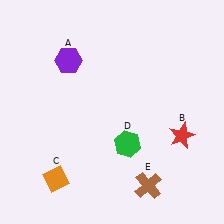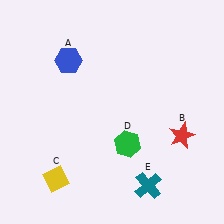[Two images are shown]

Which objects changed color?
A changed from purple to blue. C changed from orange to yellow. E changed from brown to teal.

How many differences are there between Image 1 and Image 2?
There are 3 differences between the two images.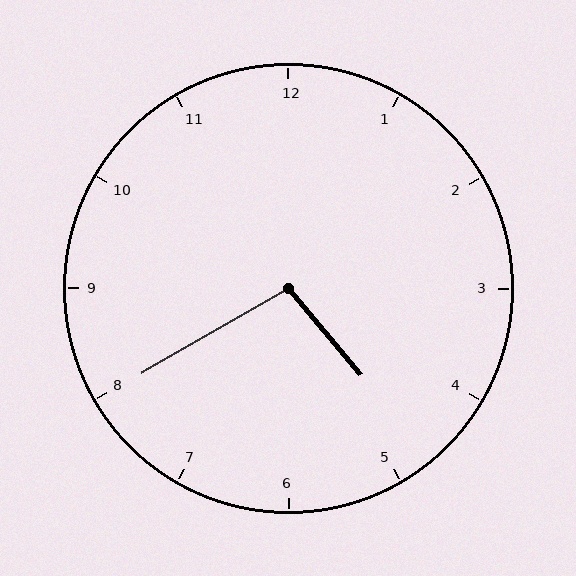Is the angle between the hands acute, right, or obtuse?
It is obtuse.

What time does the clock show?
4:40.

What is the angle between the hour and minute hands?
Approximately 100 degrees.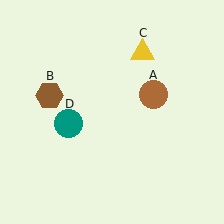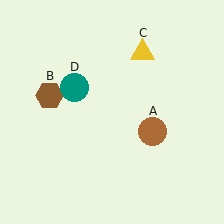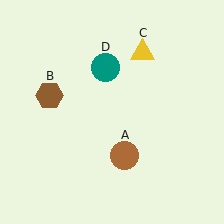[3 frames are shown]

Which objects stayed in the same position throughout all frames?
Brown hexagon (object B) and yellow triangle (object C) remained stationary.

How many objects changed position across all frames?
2 objects changed position: brown circle (object A), teal circle (object D).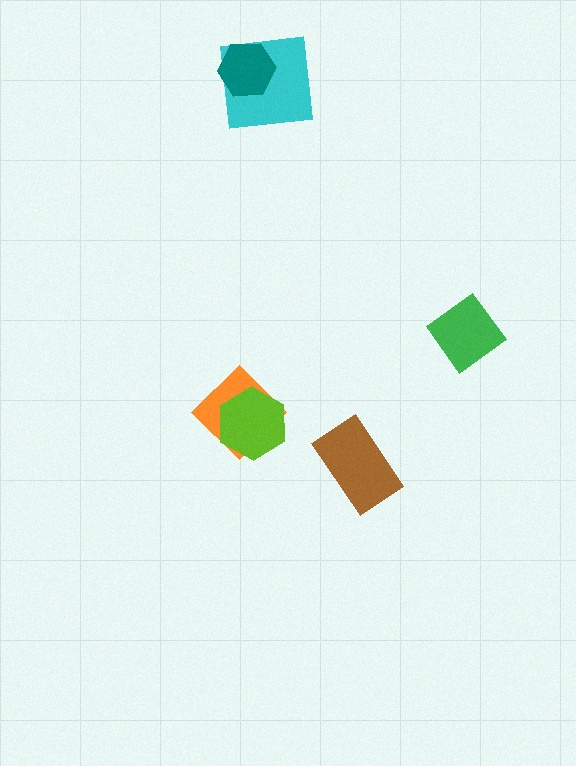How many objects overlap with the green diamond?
0 objects overlap with the green diamond.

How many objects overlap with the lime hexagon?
1 object overlaps with the lime hexagon.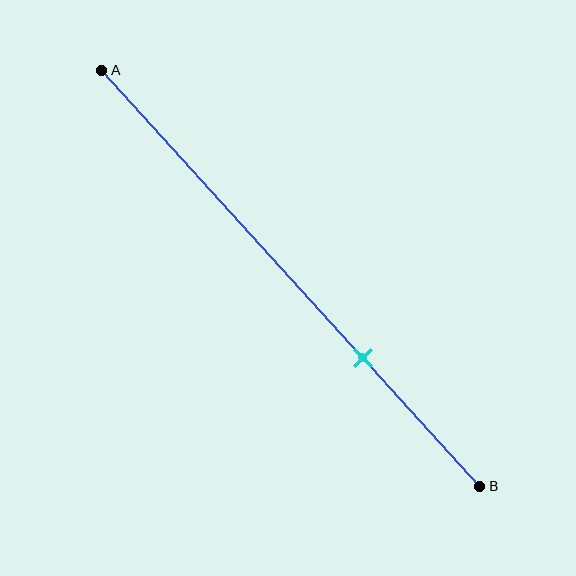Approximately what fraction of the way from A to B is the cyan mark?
The cyan mark is approximately 70% of the way from A to B.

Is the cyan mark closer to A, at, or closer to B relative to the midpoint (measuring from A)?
The cyan mark is closer to point B than the midpoint of segment AB.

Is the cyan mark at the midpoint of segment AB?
No, the mark is at about 70% from A, not at the 50% midpoint.